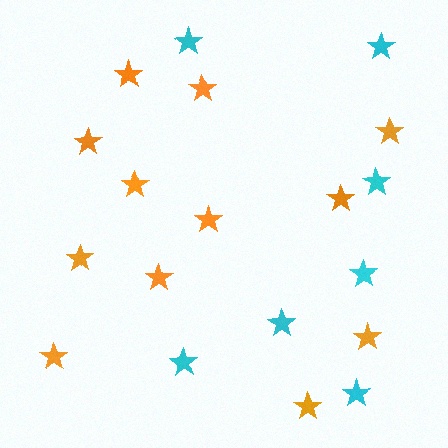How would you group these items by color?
There are 2 groups: one group of cyan stars (7) and one group of orange stars (12).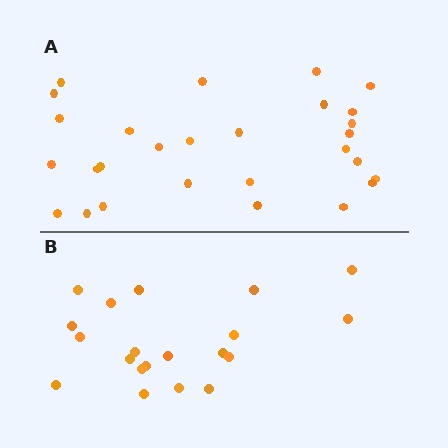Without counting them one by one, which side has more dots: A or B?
Region A (the top region) has more dots.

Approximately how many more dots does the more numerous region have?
Region A has roughly 8 or so more dots than region B.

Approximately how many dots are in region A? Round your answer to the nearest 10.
About 30 dots. (The exact count is 28, which rounds to 30.)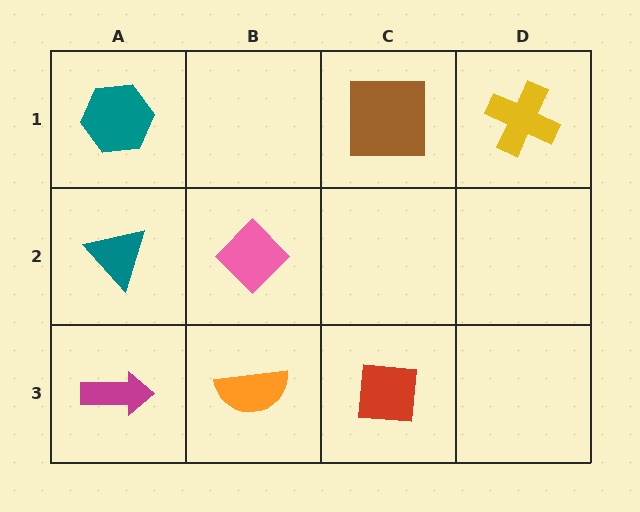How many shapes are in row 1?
3 shapes.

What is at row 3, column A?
A magenta arrow.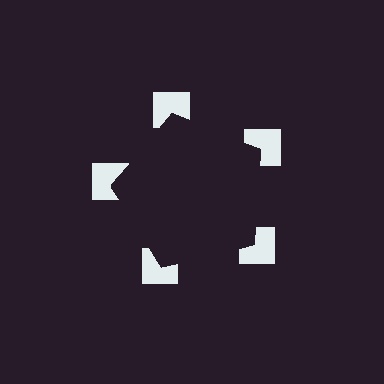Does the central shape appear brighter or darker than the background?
It typically appears slightly darker than the background, even though no actual brightness change is drawn.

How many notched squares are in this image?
There are 5 — one at each vertex of the illusory pentagon.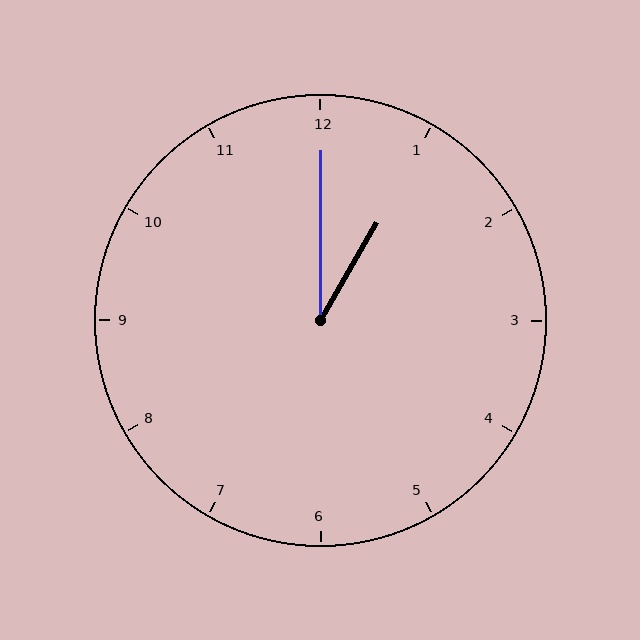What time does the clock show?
1:00.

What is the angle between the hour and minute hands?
Approximately 30 degrees.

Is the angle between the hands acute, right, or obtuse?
It is acute.